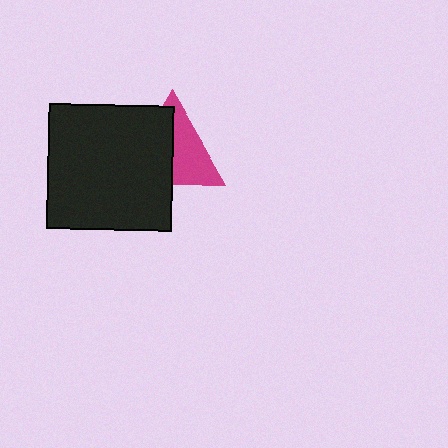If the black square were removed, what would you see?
You would see the complete magenta triangle.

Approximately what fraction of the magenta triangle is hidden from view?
Roughly 51% of the magenta triangle is hidden behind the black square.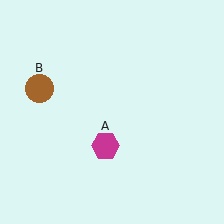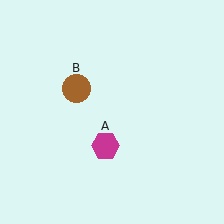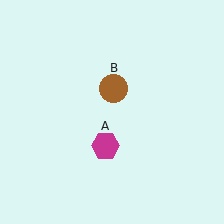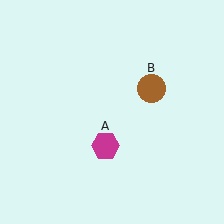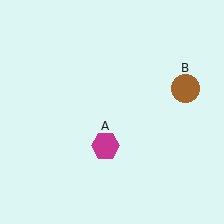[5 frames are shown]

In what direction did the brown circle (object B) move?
The brown circle (object B) moved right.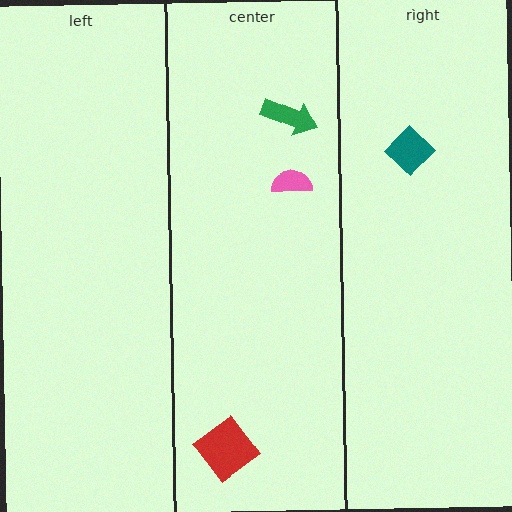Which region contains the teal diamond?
The right region.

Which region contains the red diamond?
The center region.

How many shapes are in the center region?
3.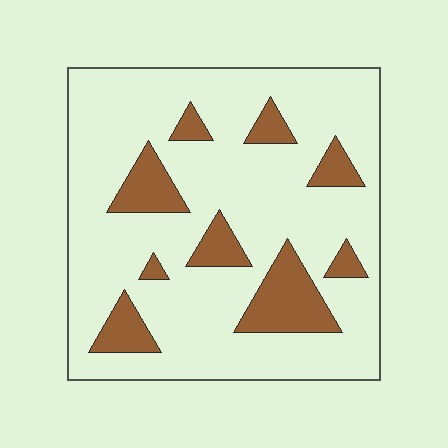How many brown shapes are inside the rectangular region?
9.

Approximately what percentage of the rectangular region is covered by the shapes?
Approximately 20%.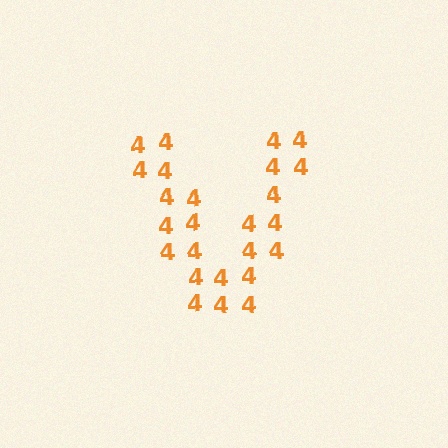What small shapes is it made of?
It is made of small digit 4's.